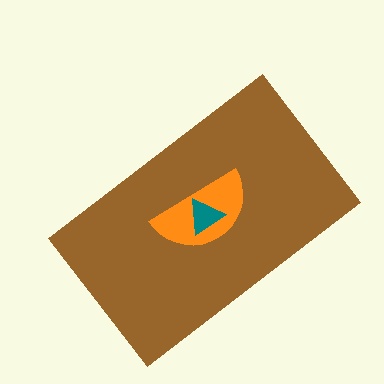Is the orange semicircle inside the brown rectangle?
Yes.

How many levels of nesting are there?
3.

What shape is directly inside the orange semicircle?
The teal triangle.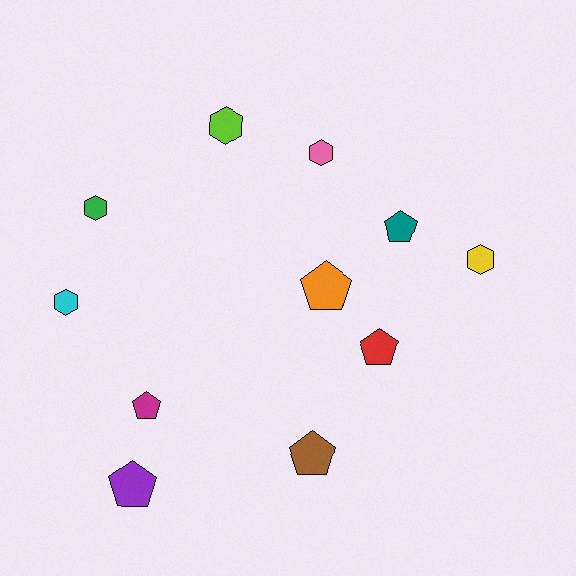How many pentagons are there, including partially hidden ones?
There are 6 pentagons.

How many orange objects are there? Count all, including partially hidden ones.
There is 1 orange object.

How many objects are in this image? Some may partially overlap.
There are 11 objects.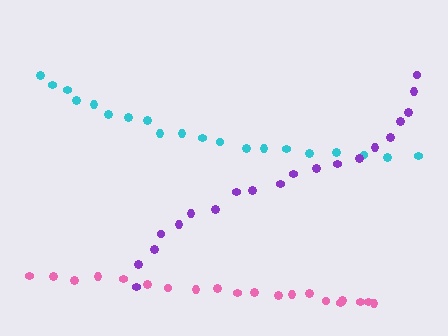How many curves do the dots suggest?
There are 3 distinct paths.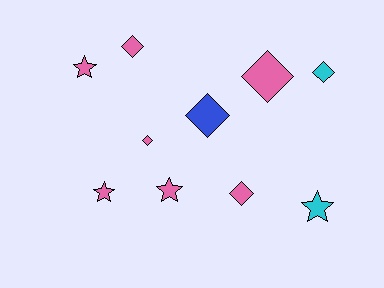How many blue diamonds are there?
There is 1 blue diamond.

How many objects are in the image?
There are 10 objects.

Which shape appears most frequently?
Diamond, with 6 objects.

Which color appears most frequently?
Pink, with 7 objects.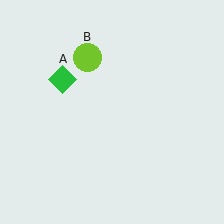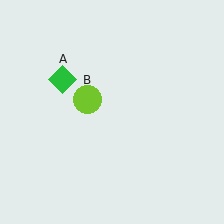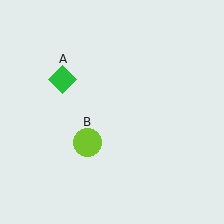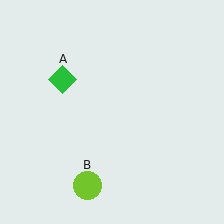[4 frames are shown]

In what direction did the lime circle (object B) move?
The lime circle (object B) moved down.